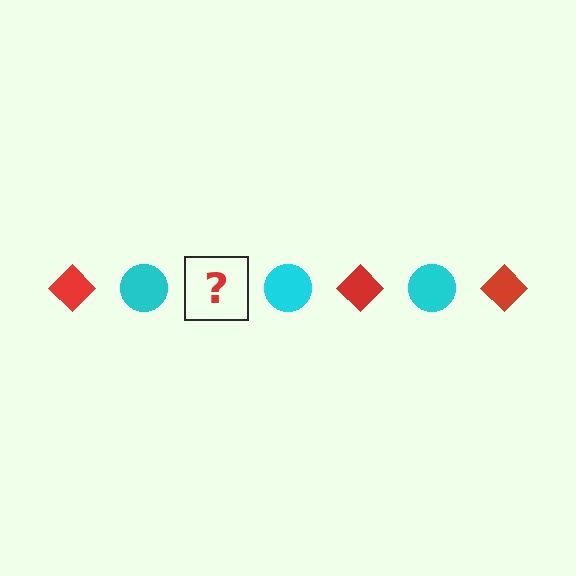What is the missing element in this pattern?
The missing element is a red diamond.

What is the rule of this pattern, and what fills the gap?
The rule is that the pattern alternates between red diamond and cyan circle. The gap should be filled with a red diamond.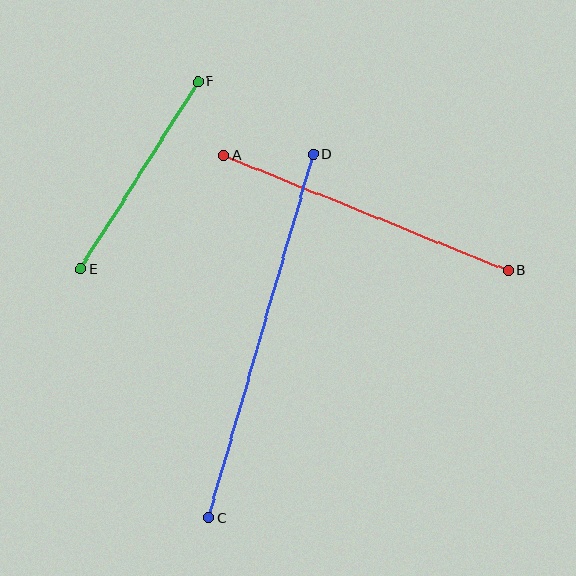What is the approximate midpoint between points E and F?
The midpoint is at approximately (139, 175) pixels.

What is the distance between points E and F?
The distance is approximately 221 pixels.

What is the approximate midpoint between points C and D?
The midpoint is at approximately (261, 336) pixels.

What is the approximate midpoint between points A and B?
The midpoint is at approximately (366, 213) pixels.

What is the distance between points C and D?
The distance is approximately 379 pixels.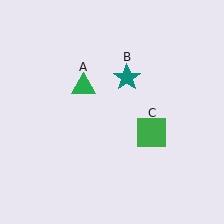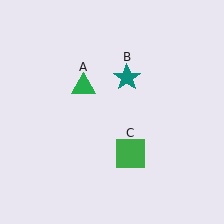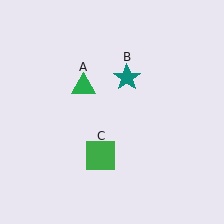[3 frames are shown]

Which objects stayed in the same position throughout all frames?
Green triangle (object A) and teal star (object B) remained stationary.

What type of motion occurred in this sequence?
The green square (object C) rotated clockwise around the center of the scene.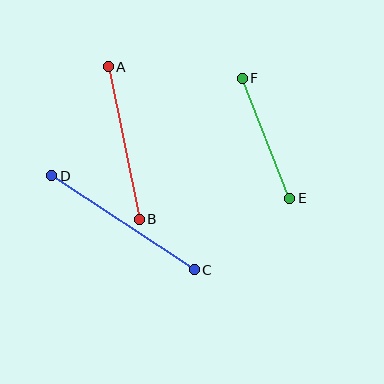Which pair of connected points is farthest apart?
Points C and D are farthest apart.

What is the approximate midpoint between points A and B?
The midpoint is at approximately (124, 143) pixels.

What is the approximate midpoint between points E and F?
The midpoint is at approximately (266, 138) pixels.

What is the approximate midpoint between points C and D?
The midpoint is at approximately (123, 223) pixels.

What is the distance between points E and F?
The distance is approximately 129 pixels.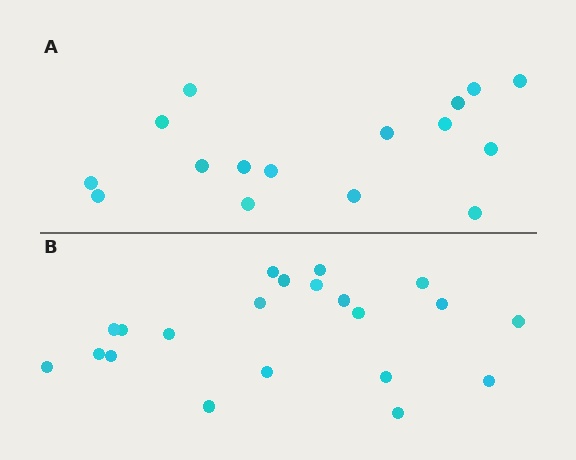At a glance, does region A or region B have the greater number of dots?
Region B (the bottom region) has more dots.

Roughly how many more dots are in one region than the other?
Region B has about 5 more dots than region A.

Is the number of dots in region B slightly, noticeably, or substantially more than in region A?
Region B has noticeably more, but not dramatically so. The ratio is roughly 1.3 to 1.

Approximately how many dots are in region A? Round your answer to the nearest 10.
About 20 dots. (The exact count is 16, which rounds to 20.)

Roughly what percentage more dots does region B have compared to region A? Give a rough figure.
About 30% more.